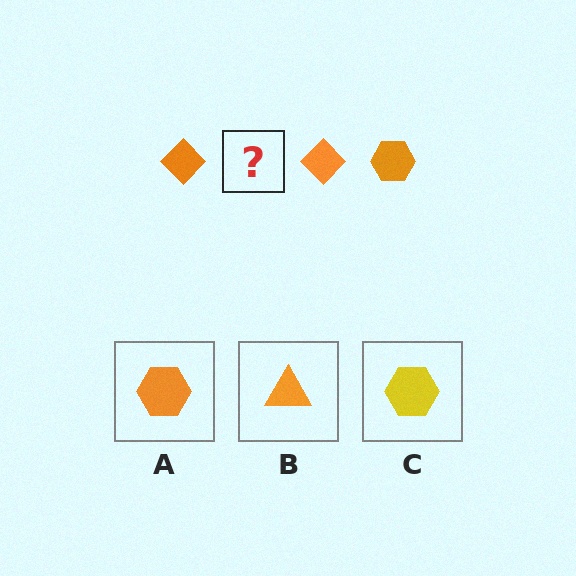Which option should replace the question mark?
Option A.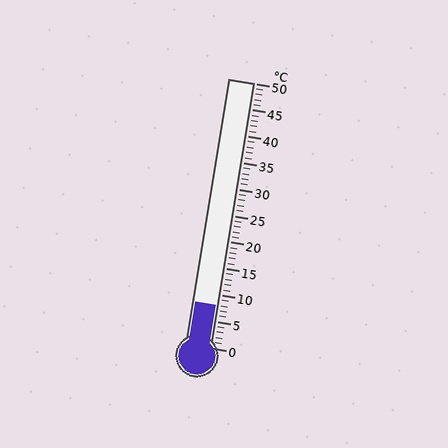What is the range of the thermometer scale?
The thermometer scale ranges from 0°C to 50°C.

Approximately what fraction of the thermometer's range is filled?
The thermometer is filled to approximately 15% of its range.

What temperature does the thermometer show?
The thermometer shows approximately 8°C.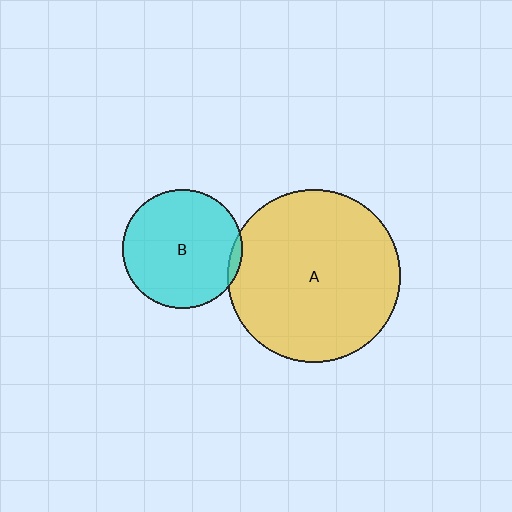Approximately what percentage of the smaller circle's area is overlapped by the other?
Approximately 5%.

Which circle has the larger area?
Circle A (yellow).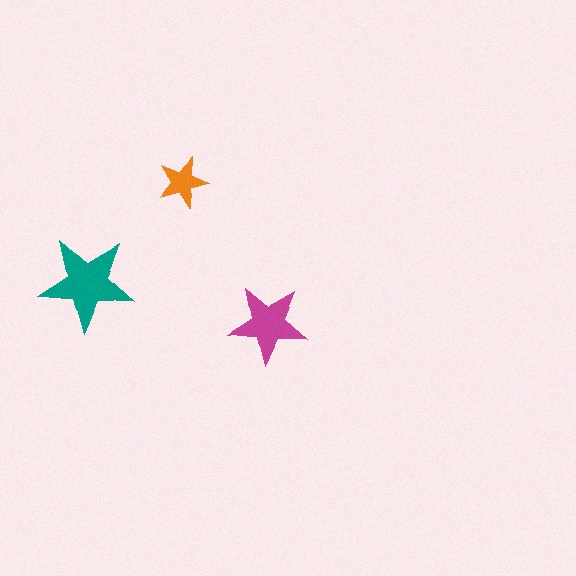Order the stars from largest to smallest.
the teal one, the magenta one, the orange one.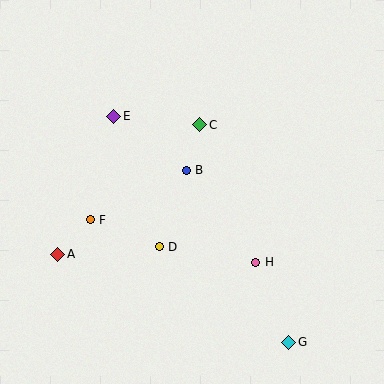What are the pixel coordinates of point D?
Point D is at (159, 247).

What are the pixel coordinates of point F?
Point F is at (90, 220).